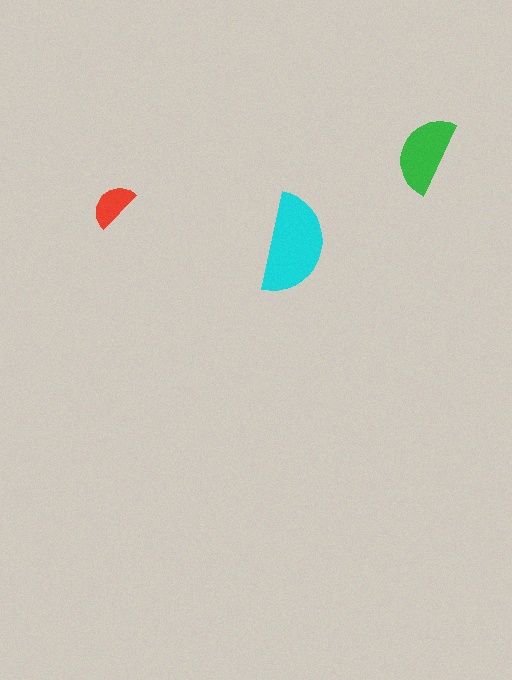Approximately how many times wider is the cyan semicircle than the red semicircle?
About 2 times wider.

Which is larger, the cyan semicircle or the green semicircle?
The cyan one.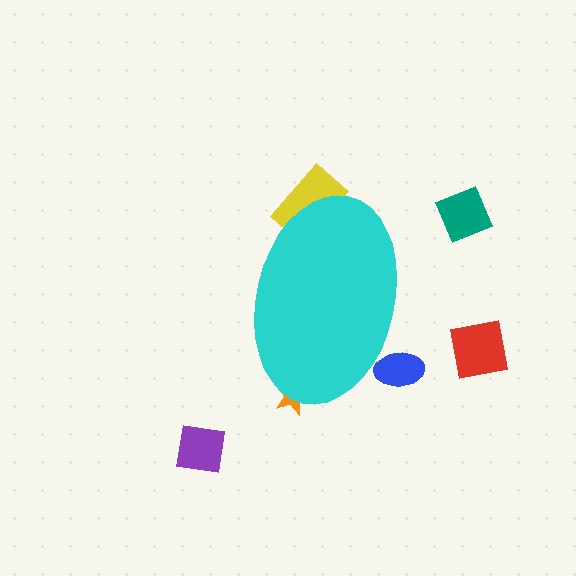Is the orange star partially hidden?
Yes, the orange star is partially hidden behind the cyan ellipse.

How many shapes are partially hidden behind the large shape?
3 shapes are partially hidden.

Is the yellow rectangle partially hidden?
Yes, the yellow rectangle is partially hidden behind the cyan ellipse.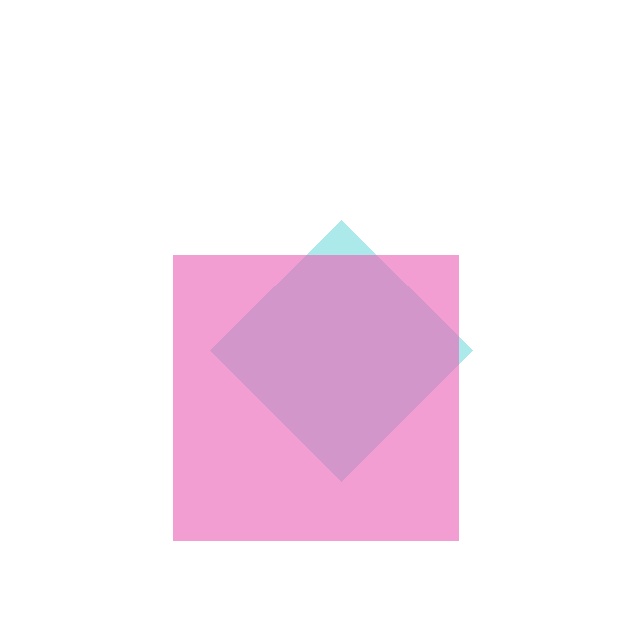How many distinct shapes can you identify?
There are 2 distinct shapes: a cyan diamond, a pink square.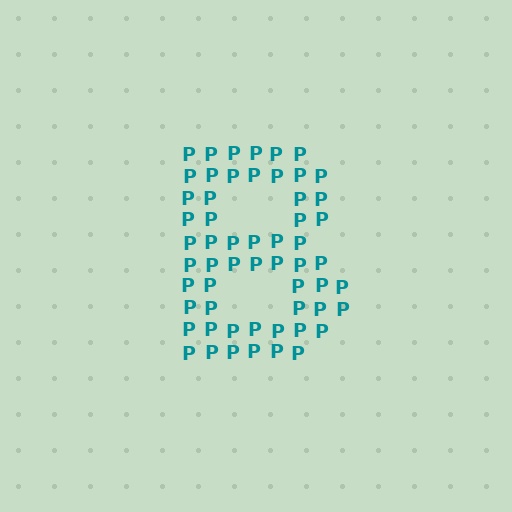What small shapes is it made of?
It is made of small letter P's.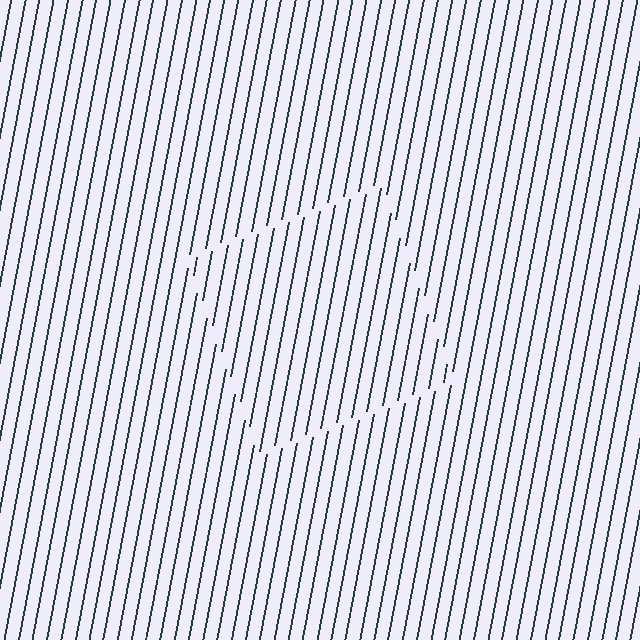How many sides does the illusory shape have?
4 sides — the line-ends trace a square.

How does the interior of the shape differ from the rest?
The interior of the shape contains the same grating, shifted by half a period — the contour is defined by the phase discontinuity where line-ends from the inner and outer gratings abut.